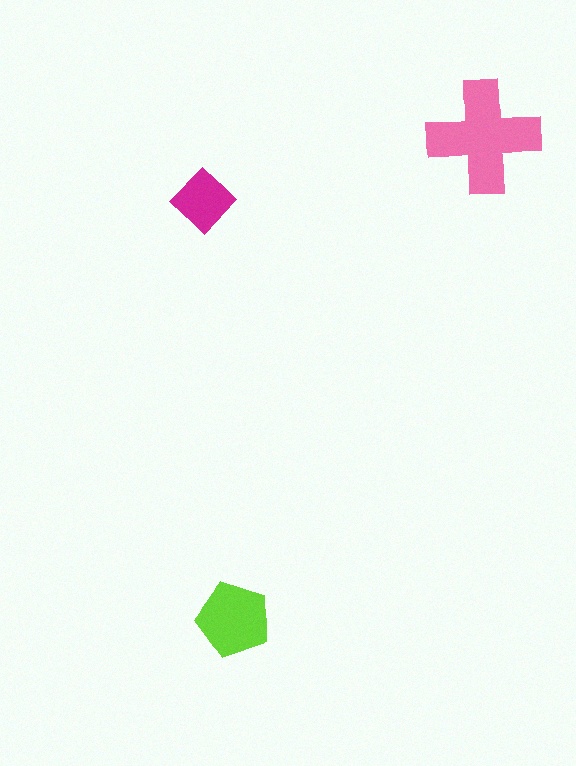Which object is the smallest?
The magenta diamond.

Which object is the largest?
The pink cross.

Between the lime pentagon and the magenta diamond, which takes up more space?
The lime pentagon.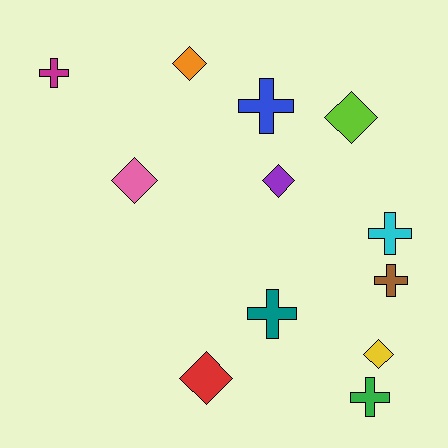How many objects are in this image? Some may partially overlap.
There are 12 objects.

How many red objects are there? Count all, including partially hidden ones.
There is 1 red object.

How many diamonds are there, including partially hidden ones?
There are 6 diamonds.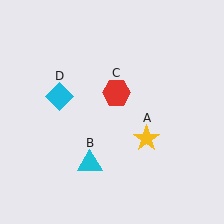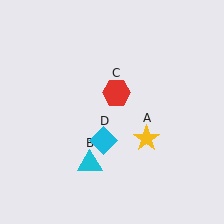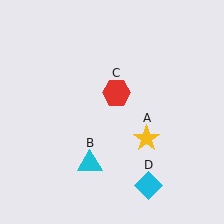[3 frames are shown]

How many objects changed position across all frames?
1 object changed position: cyan diamond (object D).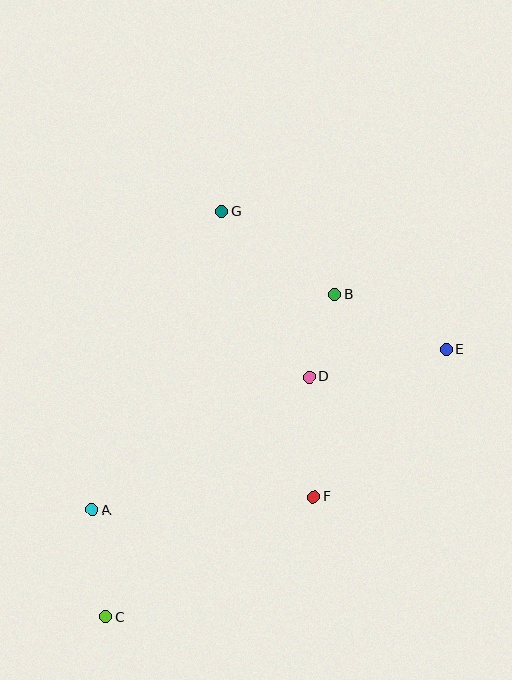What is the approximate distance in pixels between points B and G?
The distance between B and G is approximately 140 pixels.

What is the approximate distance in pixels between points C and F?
The distance between C and F is approximately 240 pixels.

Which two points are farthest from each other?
Points C and E are farthest from each other.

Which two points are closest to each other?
Points B and D are closest to each other.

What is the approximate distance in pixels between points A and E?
The distance between A and E is approximately 389 pixels.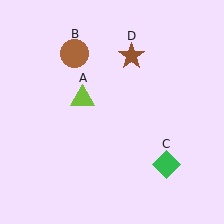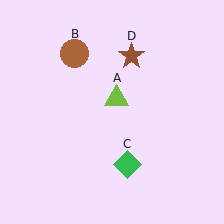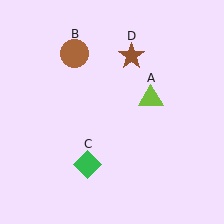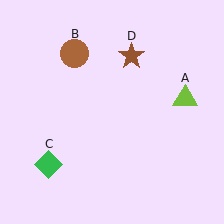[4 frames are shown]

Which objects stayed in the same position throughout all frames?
Brown circle (object B) and brown star (object D) remained stationary.